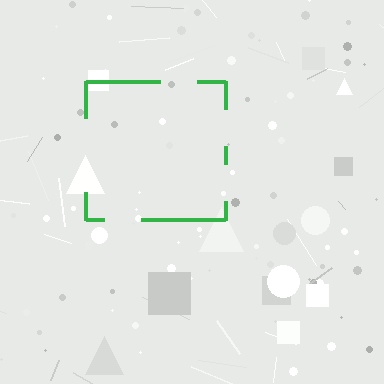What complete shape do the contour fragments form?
The contour fragments form a square.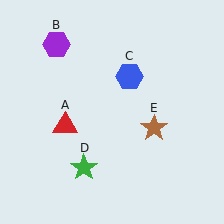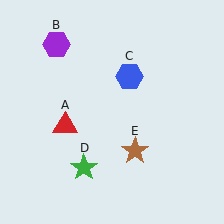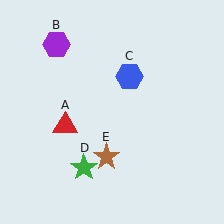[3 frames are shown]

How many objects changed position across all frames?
1 object changed position: brown star (object E).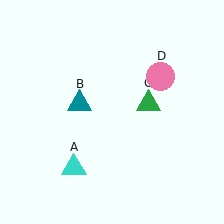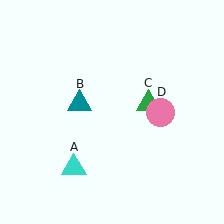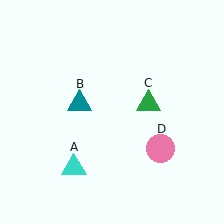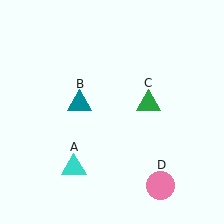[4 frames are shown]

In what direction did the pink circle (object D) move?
The pink circle (object D) moved down.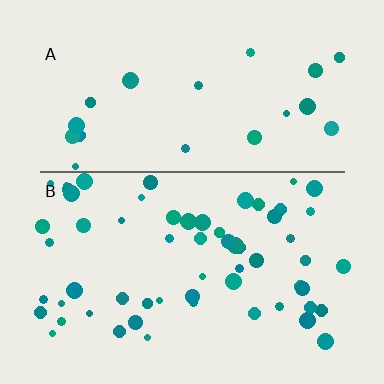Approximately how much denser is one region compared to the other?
Approximately 2.7× — region B over region A.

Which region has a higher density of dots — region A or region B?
B (the bottom).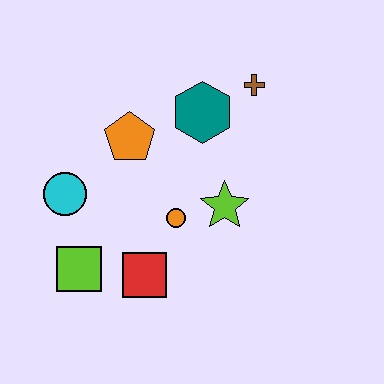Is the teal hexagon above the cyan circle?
Yes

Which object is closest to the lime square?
The red square is closest to the lime square.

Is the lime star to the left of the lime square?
No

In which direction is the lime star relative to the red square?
The lime star is to the right of the red square.